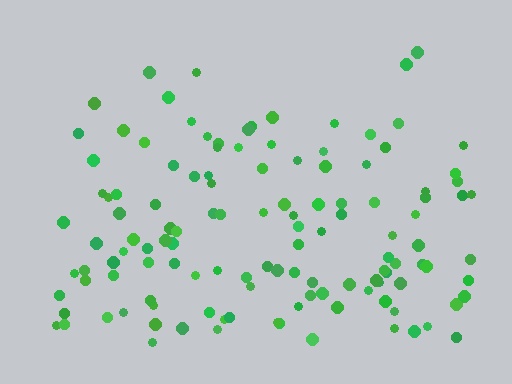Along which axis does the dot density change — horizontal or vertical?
Vertical.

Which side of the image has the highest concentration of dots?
The bottom.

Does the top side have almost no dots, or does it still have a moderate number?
Still a moderate number, just noticeably fewer than the bottom.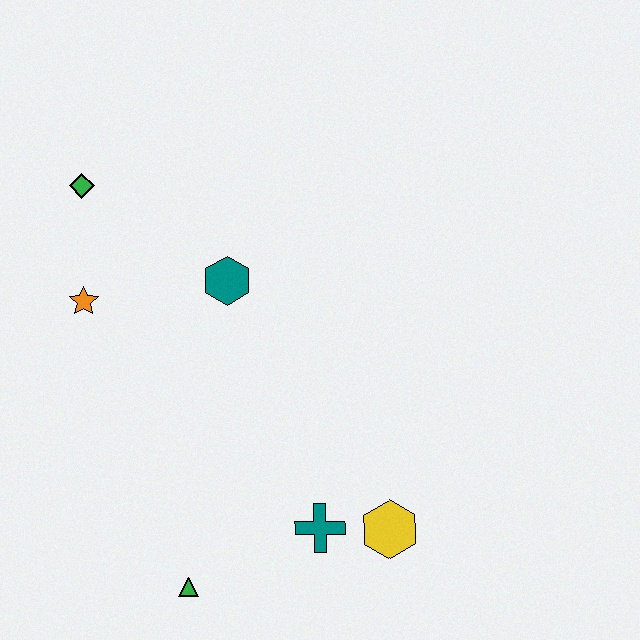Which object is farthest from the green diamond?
The yellow hexagon is farthest from the green diamond.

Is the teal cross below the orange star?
Yes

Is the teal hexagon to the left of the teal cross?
Yes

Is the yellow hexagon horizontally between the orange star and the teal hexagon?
No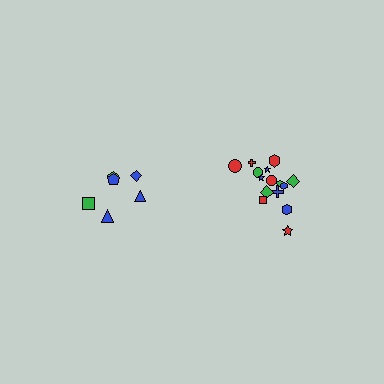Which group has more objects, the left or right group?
The right group.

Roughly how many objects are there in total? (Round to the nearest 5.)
Roughly 20 objects in total.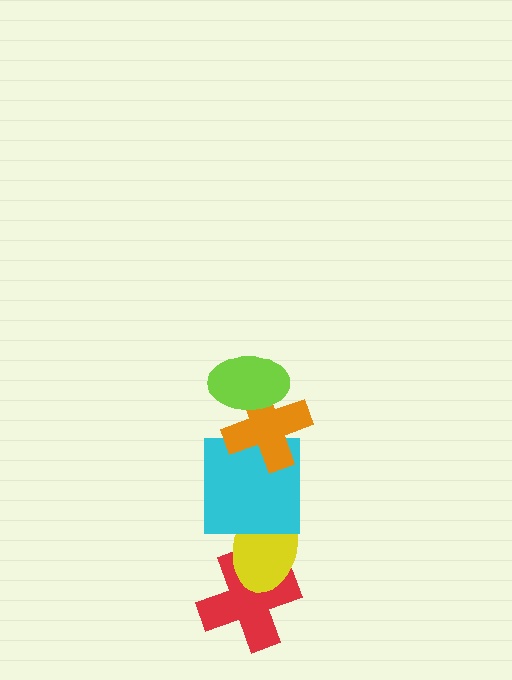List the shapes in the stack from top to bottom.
From top to bottom: the lime ellipse, the orange cross, the cyan square, the yellow ellipse, the red cross.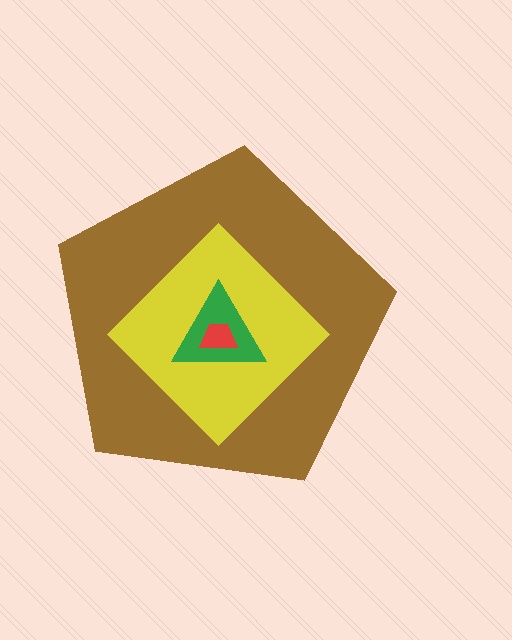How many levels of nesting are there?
4.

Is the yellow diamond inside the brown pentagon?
Yes.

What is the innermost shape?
The red trapezoid.